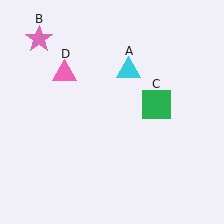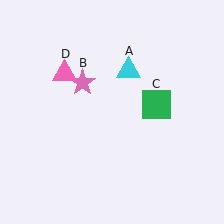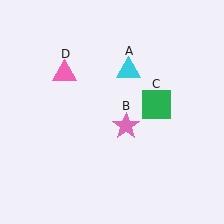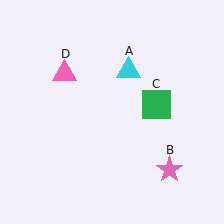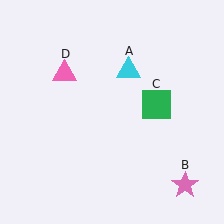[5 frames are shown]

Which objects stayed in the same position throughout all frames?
Cyan triangle (object A) and green square (object C) and pink triangle (object D) remained stationary.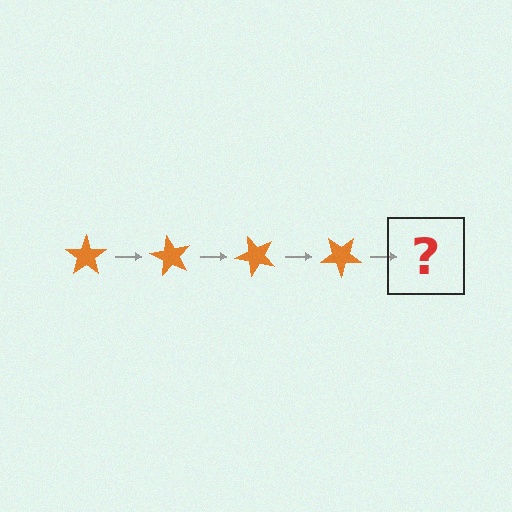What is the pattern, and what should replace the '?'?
The pattern is that the star rotates 60 degrees each step. The '?' should be an orange star rotated 240 degrees.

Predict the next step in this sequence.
The next step is an orange star rotated 240 degrees.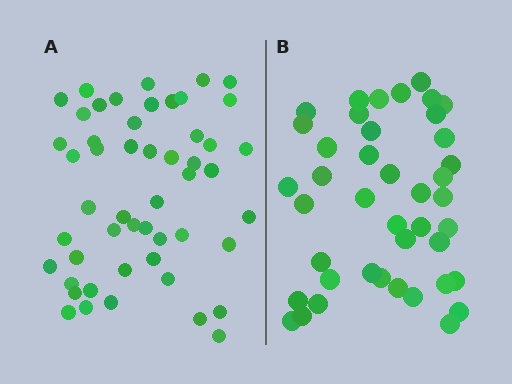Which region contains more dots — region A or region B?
Region A (the left region) has more dots.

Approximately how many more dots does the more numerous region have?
Region A has roughly 8 or so more dots than region B.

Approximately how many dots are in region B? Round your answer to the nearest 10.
About 40 dots. (The exact count is 42, which rounds to 40.)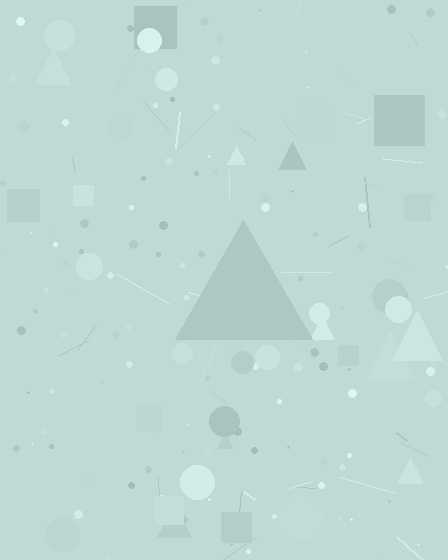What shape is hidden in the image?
A triangle is hidden in the image.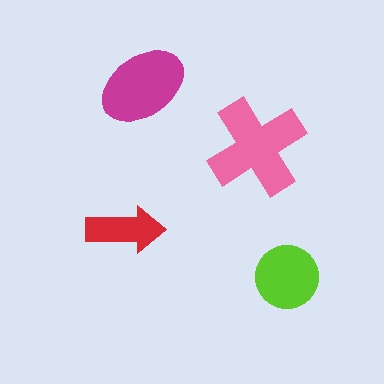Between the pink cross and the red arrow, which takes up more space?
The pink cross.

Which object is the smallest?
The red arrow.